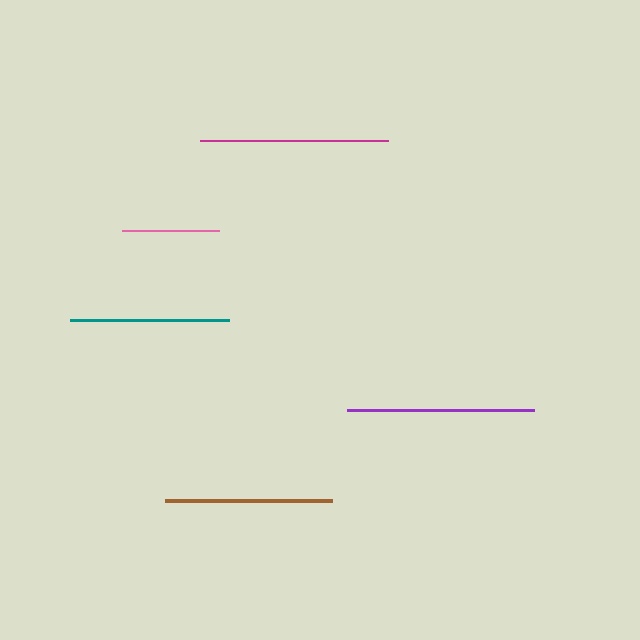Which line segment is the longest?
The purple line is the longest at approximately 187 pixels.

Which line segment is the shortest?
The pink line is the shortest at approximately 97 pixels.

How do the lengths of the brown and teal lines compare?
The brown and teal lines are approximately the same length.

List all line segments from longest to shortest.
From longest to shortest: purple, magenta, brown, teal, pink.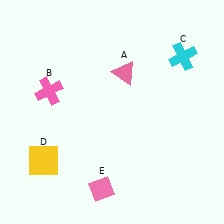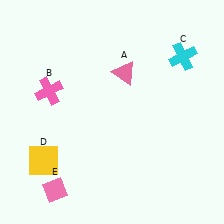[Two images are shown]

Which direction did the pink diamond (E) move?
The pink diamond (E) moved left.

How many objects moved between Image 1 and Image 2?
1 object moved between the two images.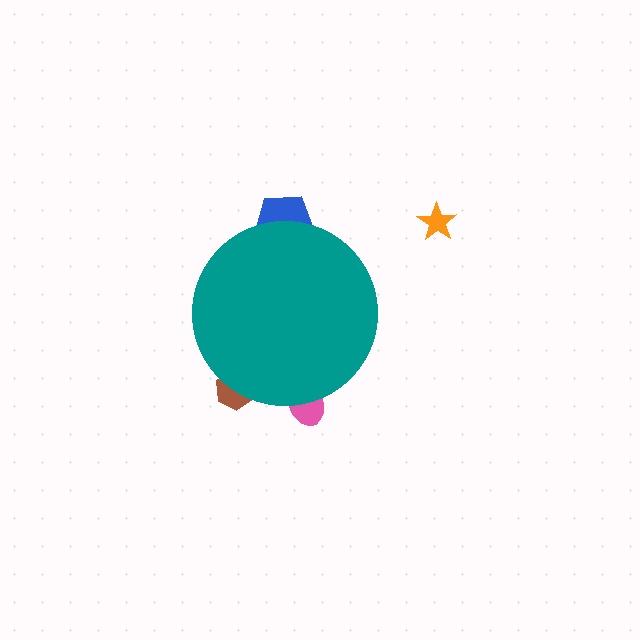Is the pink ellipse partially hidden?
Yes, the pink ellipse is partially hidden behind the teal circle.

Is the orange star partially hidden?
No, the orange star is fully visible.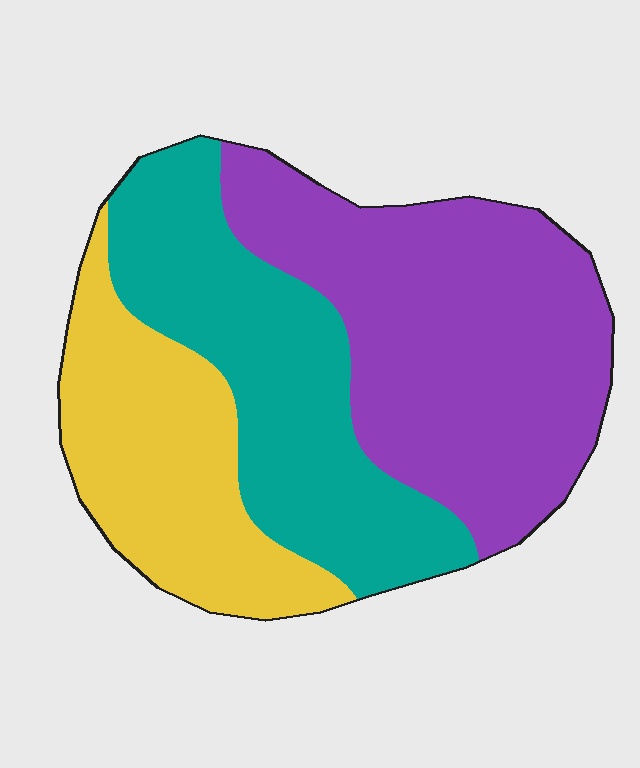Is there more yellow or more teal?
Teal.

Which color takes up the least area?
Yellow, at roughly 25%.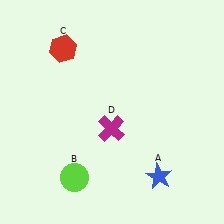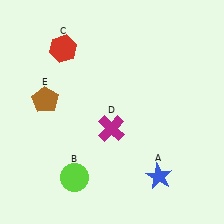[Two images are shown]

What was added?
A brown pentagon (E) was added in Image 2.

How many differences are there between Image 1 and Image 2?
There is 1 difference between the two images.